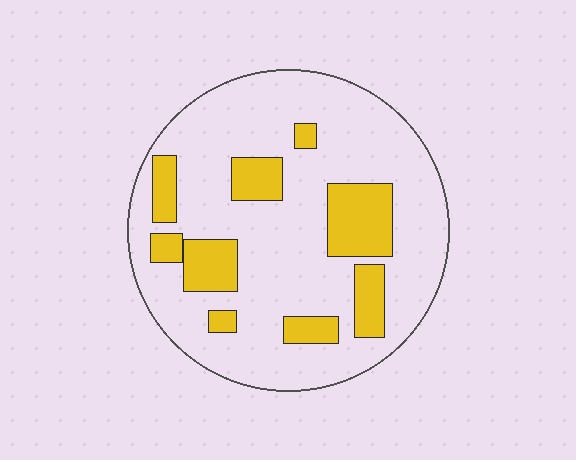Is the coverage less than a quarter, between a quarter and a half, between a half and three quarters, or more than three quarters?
Less than a quarter.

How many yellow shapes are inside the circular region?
9.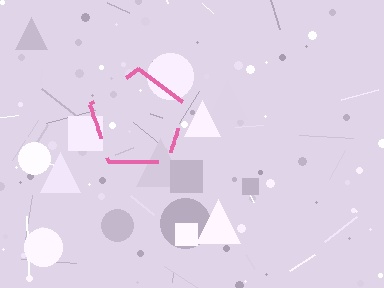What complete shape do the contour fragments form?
The contour fragments form a pentagon.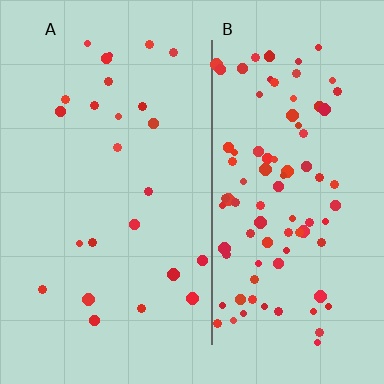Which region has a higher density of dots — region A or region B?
B (the right).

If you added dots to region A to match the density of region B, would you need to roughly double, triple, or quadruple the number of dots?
Approximately quadruple.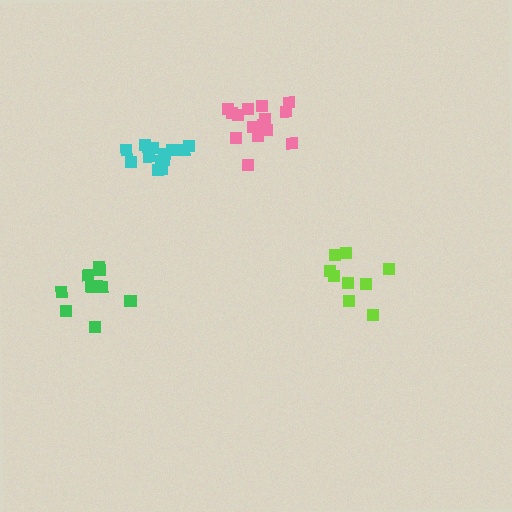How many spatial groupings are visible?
There are 4 spatial groupings.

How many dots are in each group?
Group 1: 10 dots, Group 2: 13 dots, Group 3: 15 dots, Group 4: 9 dots (47 total).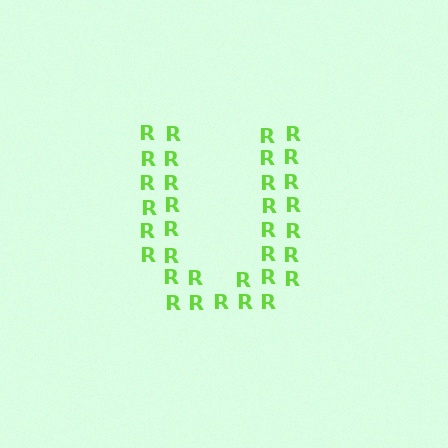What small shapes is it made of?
It is made of small letter R's.